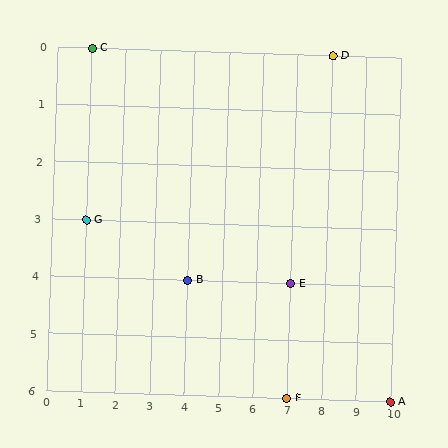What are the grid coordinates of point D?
Point D is at grid coordinates (8, 0).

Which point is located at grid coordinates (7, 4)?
Point E is at (7, 4).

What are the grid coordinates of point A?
Point A is at grid coordinates (10, 6).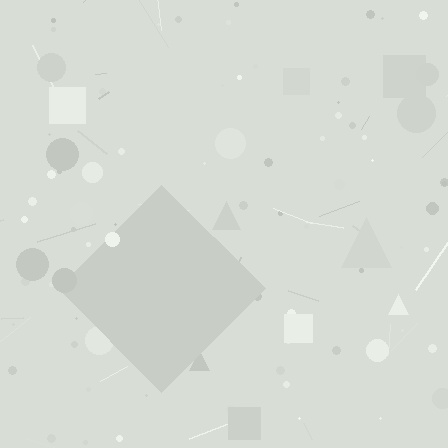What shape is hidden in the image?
A diamond is hidden in the image.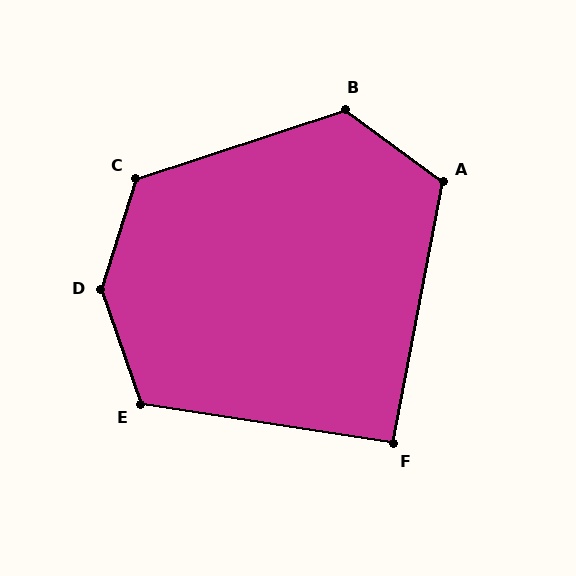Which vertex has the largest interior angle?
D, at approximately 143 degrees.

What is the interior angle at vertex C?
Approximately 126 degrees (obtuse).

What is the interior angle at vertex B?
Approximately 125 degrees (obtuse).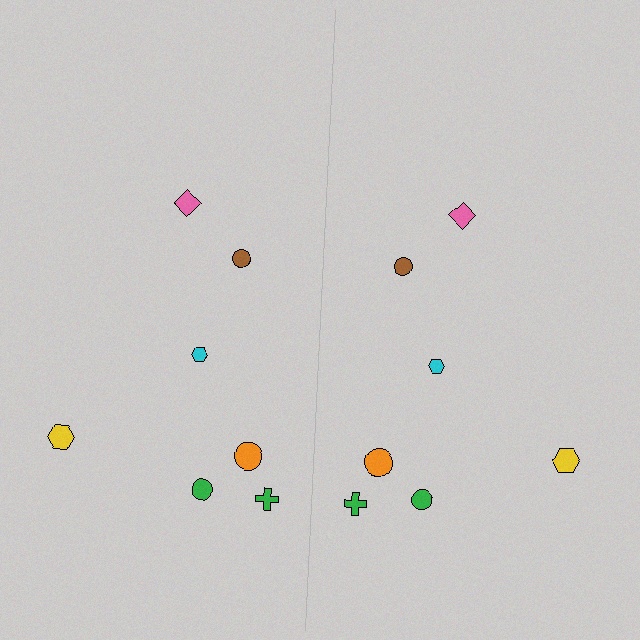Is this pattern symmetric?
Yes, this pattern has bilateral (reflection) symmetry.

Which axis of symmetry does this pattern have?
The pattern has a vertical axis of symmetry running through the center of the image.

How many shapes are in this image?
There are 14 shapes in this image.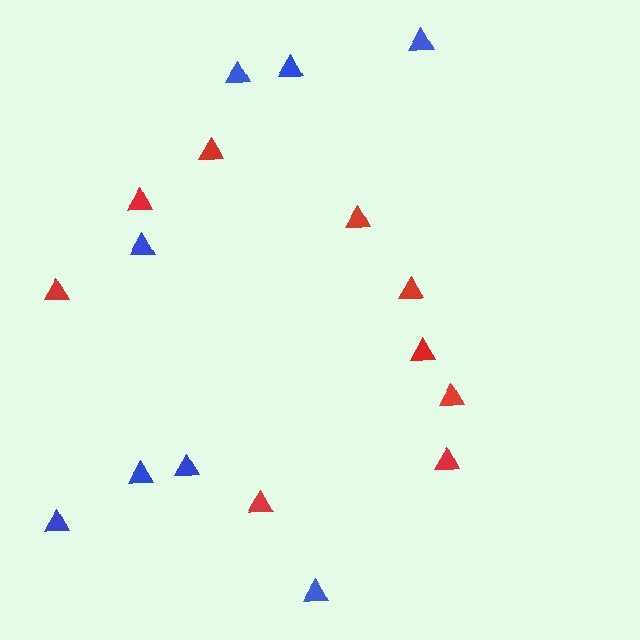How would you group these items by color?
There are 2 groups: one group of blue triangles (8) and one group of red triangles (9).